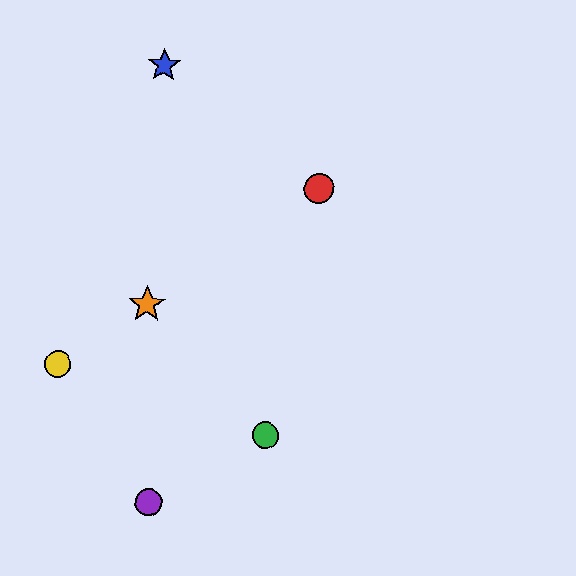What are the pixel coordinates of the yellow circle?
The yellow circle is at (58, 364).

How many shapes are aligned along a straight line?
3 shapes (the red circle, the yellow circle, the orange star) are aligned along a straight line.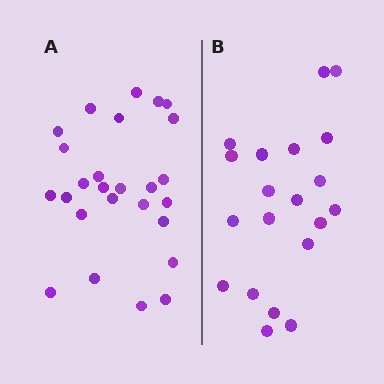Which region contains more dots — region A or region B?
Region A (the left region) has more dots.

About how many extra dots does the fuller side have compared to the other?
Region A has about 6 more dots than region B.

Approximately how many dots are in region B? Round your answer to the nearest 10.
About 20 dots.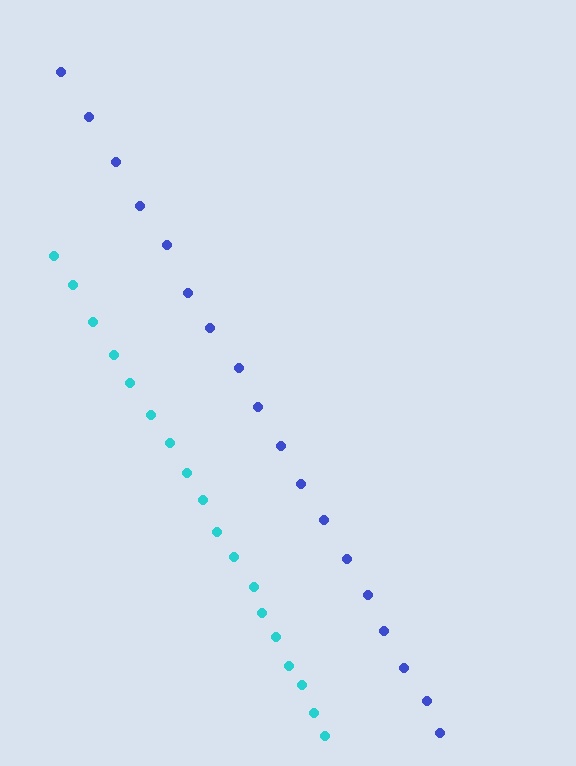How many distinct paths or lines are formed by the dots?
There are 2 distinct paths.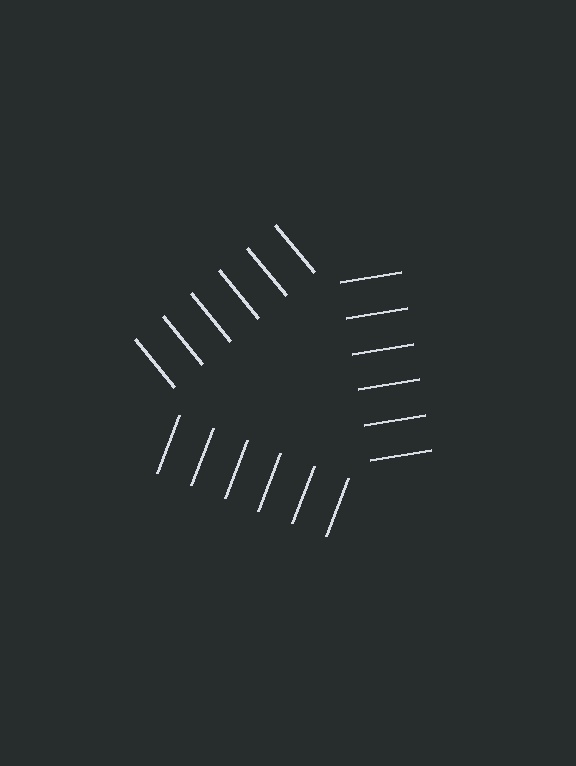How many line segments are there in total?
18 — 6 along each of the 3 edges.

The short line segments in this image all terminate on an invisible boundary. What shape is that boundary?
An illusory triangle — the line segments terminate on its edges but no continuous stroke is drawn.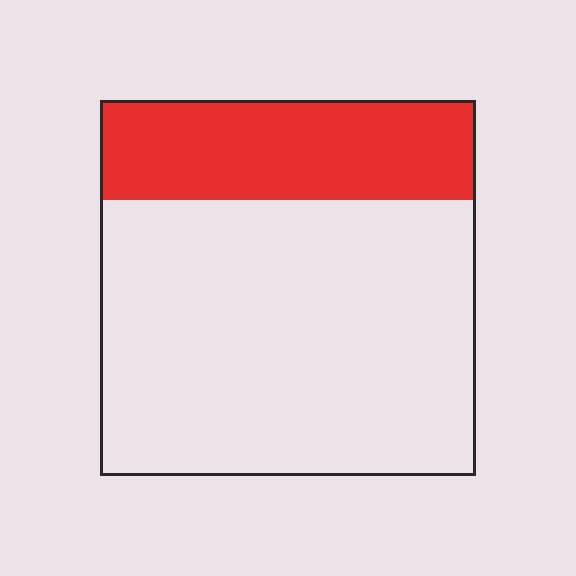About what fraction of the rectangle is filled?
About one quarter (1/4).